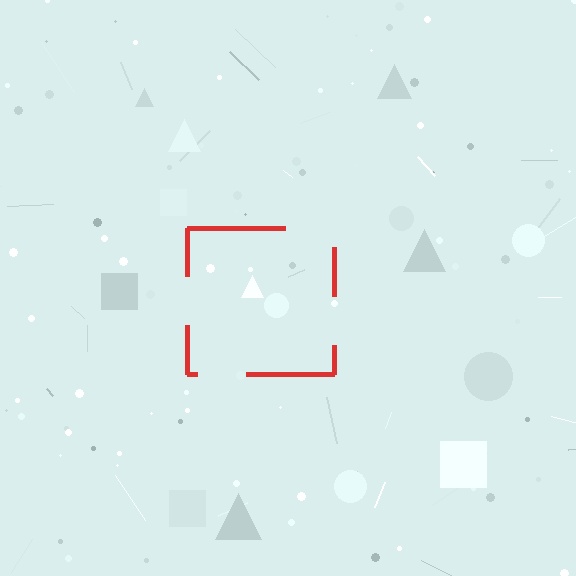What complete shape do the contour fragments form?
The contour fragments form a square.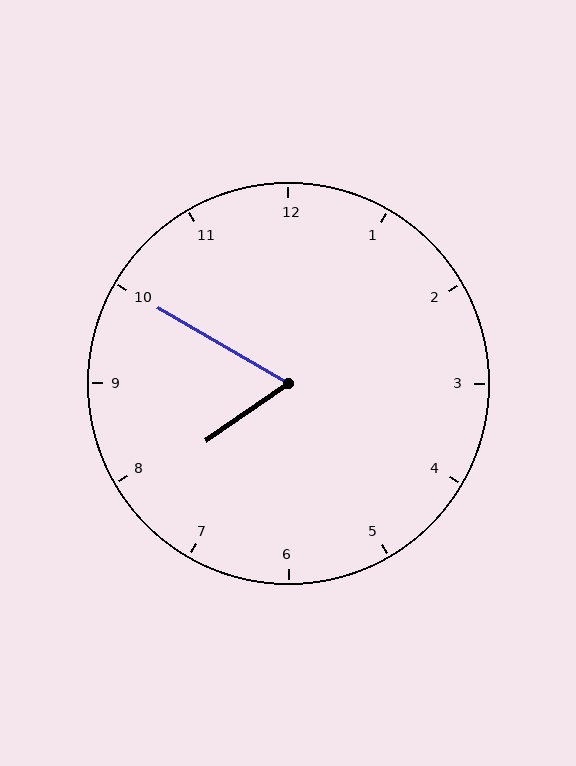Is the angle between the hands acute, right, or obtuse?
It is acute.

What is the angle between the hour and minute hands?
Approximately 65 degrees.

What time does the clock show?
7:50.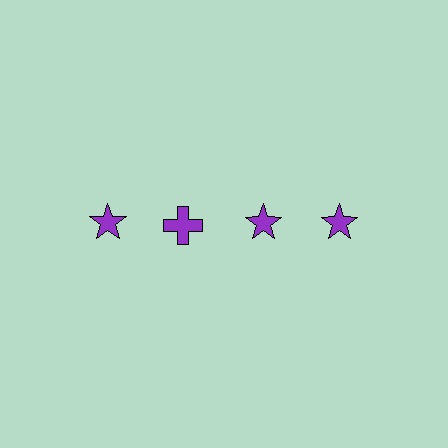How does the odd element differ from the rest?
It has a different shape: cross instead of star.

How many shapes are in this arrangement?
There are 4 shapes arranged in a grid pattern.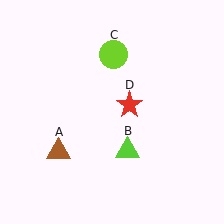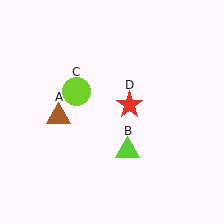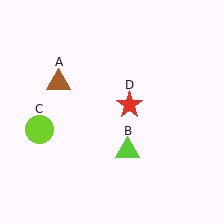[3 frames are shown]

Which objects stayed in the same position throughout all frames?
Lime triangle (object B) and red star (object D) remained stationary.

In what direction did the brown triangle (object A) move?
The brown triangle (object A) moved up.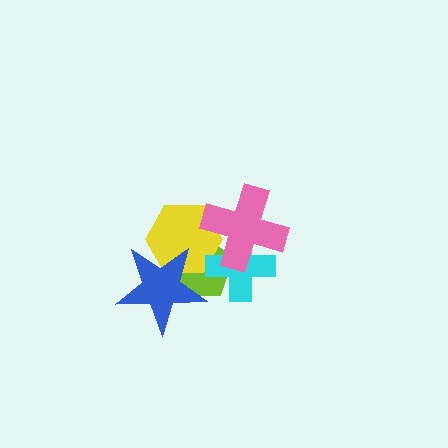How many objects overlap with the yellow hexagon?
4 objects overlap with the yellow hexagon.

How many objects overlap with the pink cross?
3 objects overlap with the pink cross.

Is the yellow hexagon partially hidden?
Yes, it is partially covered by another shape.